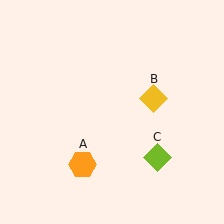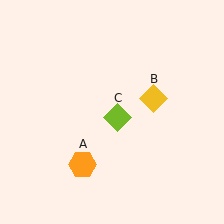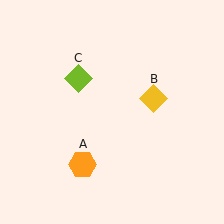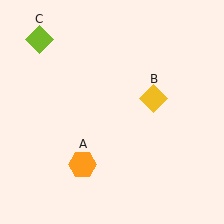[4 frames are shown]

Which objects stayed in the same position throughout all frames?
Orange hexagon (object A) and yellow diamond (object B) remained stationary.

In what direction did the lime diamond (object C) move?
The lime diamond (object C) moved up and to the left.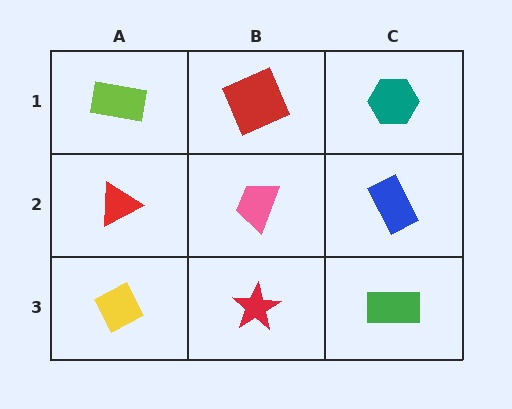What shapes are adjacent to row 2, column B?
A red square (row 1, column B), a red star (row 3, column B), a red triangle (row 2, column A), a blue rectangle (row 2, column C).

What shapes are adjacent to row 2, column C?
A teal hexagon (row 1, column C), a green rectangle (row 3, column C), a pink trapezoid (row 2, column B).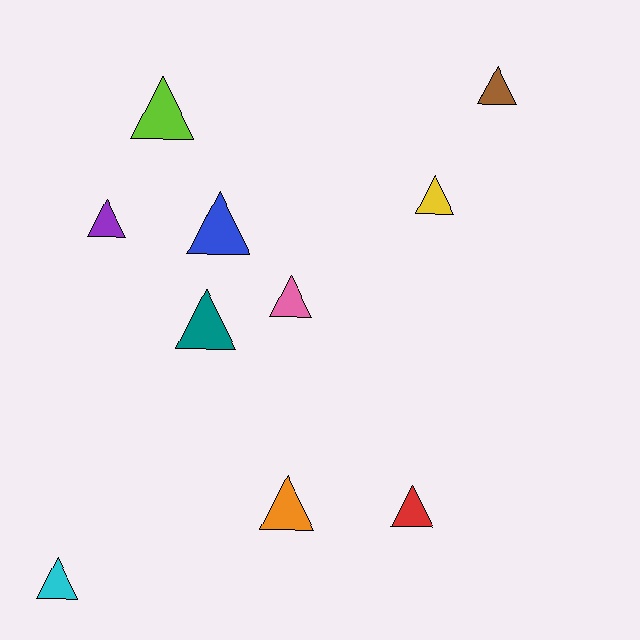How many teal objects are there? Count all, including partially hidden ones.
There is 1 teal object.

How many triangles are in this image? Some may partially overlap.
There are 10 triangles.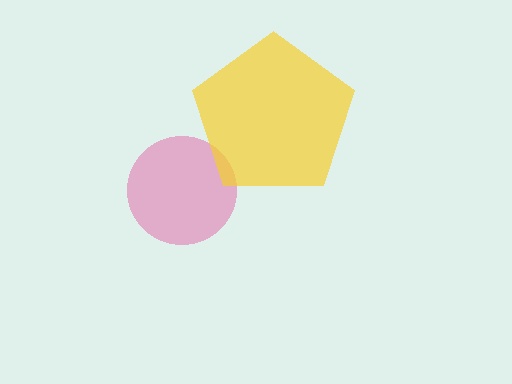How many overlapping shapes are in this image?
There are 2 overlapping shapes in the image.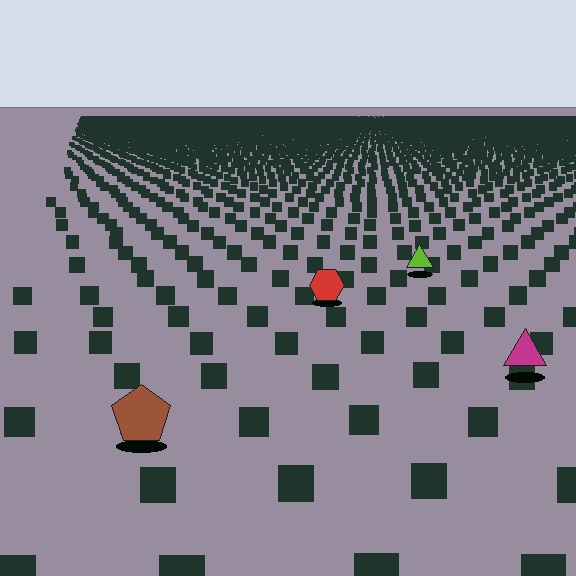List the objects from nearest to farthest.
From nearest to farthest: the brown pentagon, the magenta triangle, the red hexagon, the lime triangle.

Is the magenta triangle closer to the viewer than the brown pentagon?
No. The brown pentagon is closer — you can tell from the texture gradient: the ground texture is coarser near it.